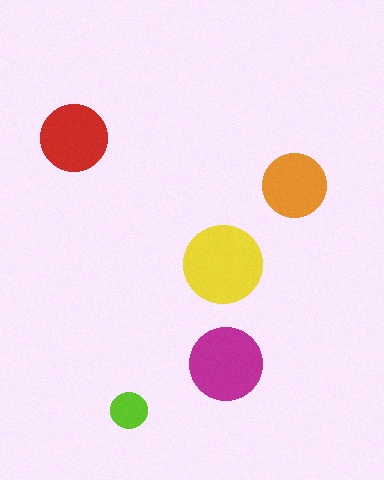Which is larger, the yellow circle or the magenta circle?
The yellow one.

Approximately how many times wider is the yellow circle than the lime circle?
About 2 times wider.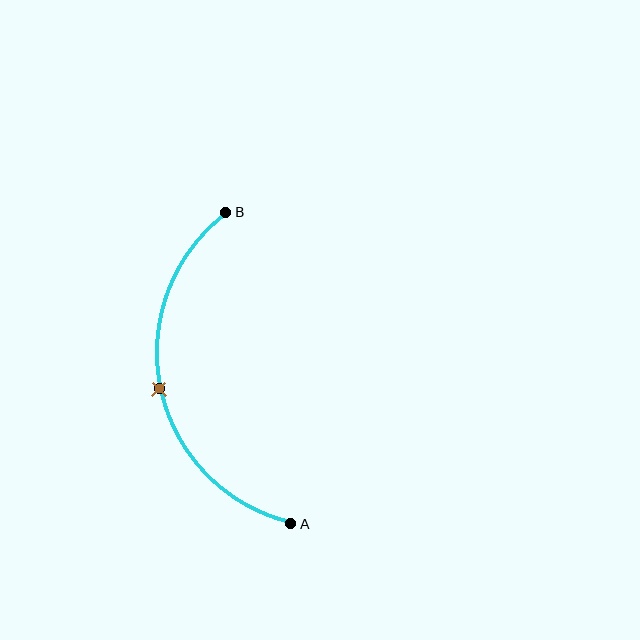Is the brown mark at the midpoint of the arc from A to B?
Yes. The brown mark lies on the arc at equal arc-length from both A and B — it is the arc midpoint.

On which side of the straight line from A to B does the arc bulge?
The arc bulges to the left of the straight line connecting A and B.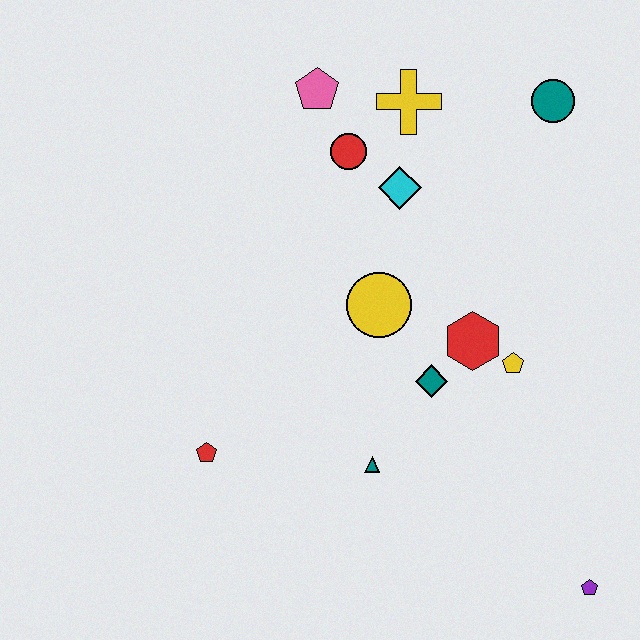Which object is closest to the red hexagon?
The yellow pentagon is closest to the red hexagon.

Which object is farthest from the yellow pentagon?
The pink pentagon is farthest from the yellow pentagon.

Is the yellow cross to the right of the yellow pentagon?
No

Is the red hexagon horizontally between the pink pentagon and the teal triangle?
No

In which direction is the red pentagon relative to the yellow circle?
The red pentagon is to the left of the yellow circle.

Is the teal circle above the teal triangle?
Yes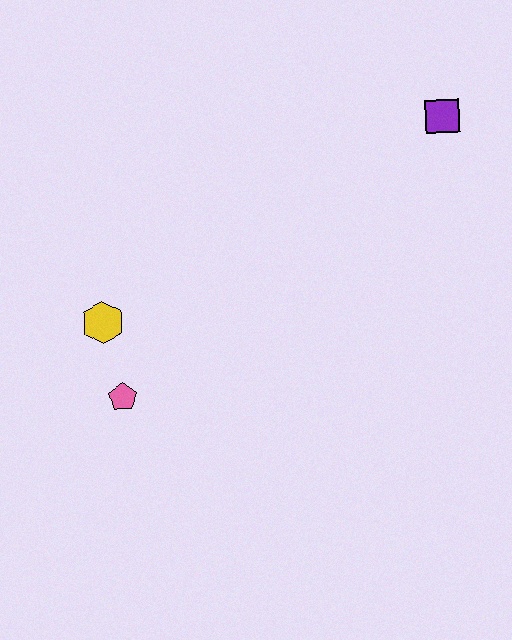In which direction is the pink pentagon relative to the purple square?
The pink pentagon is to the left of the purple square.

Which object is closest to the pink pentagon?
The yellow hexagon is closest to the pink pentagon.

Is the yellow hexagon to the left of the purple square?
Yes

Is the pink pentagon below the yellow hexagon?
Yes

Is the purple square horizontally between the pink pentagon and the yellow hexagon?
No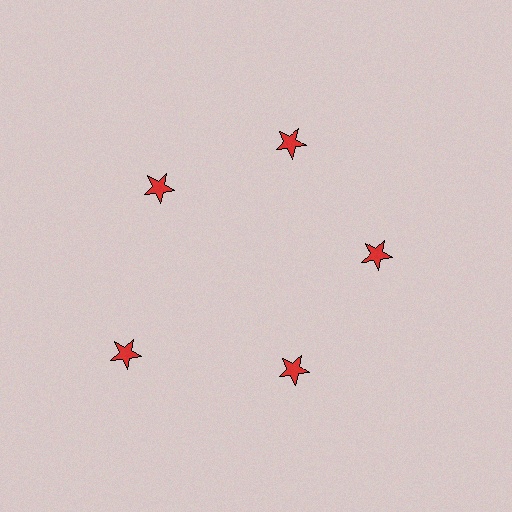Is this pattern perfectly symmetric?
No. The 5 red stars are arranged in a ring, but one element near the 8 o'clock position is pushed outward from the center, breaking the 5-fold rotational symmetry.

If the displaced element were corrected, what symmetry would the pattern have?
It would have 5-fold rotational symmetry — the pattern would map onto itself every 72 degrees.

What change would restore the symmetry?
The symmetry would be restored by moving it inward, back onto the ring so that all 5 stars sit at equal angles and equal distance from the center.